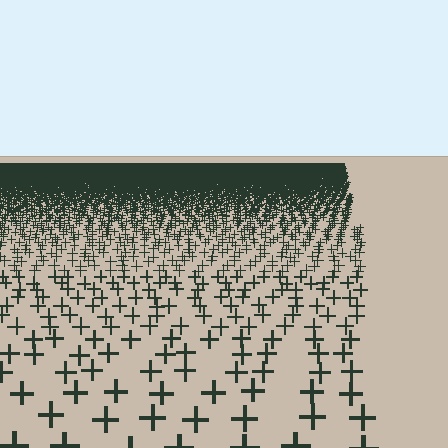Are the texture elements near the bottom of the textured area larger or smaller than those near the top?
Larger. Near the bottom, elements are closer to the viewer and appear at a bigger on-screen size.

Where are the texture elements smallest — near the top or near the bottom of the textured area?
Near the top.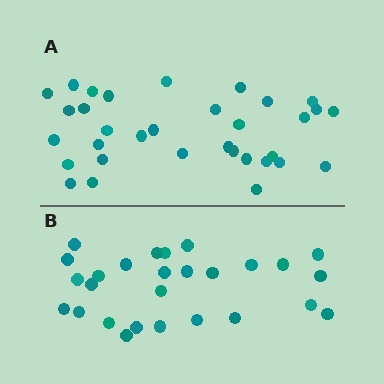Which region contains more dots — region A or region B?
Region A (the top region) has more dots.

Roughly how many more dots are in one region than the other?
Region A has about 6 more dots than region B.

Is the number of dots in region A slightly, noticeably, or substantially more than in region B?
Region A has only slightly more — the two regions are fairly close. The ratio is roughly 1.2 to 1.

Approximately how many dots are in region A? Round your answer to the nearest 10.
About 30 dots. (The exact count is 33, which rounds to 30.)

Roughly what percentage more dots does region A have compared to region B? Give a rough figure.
About 20% more.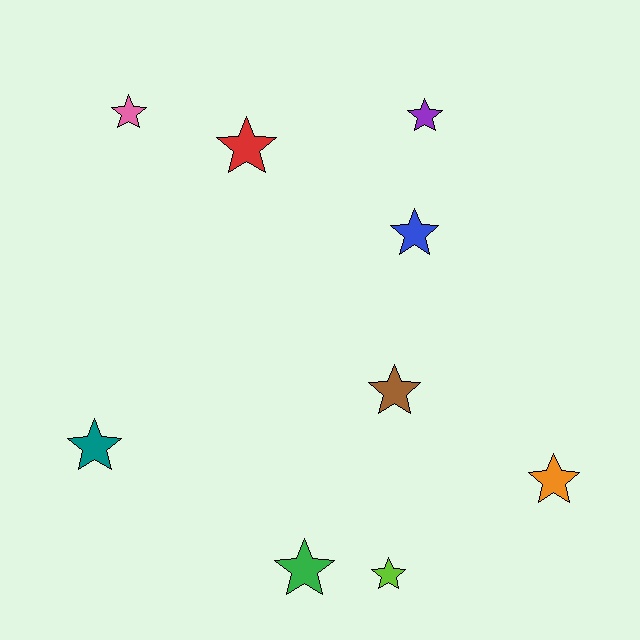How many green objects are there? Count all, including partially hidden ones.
There is 1 green object.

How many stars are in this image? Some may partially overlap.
There are 9 stars.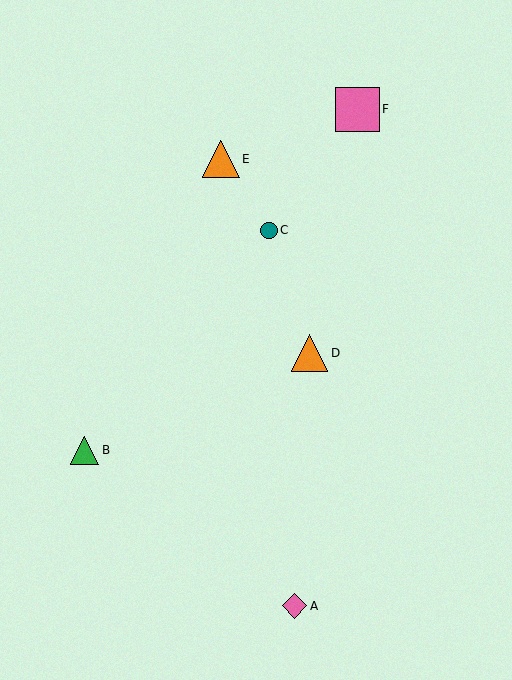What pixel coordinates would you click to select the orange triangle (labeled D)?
Click at (309, 353) to select the orange triangle D.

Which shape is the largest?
The pink square (labeled F) is the largest.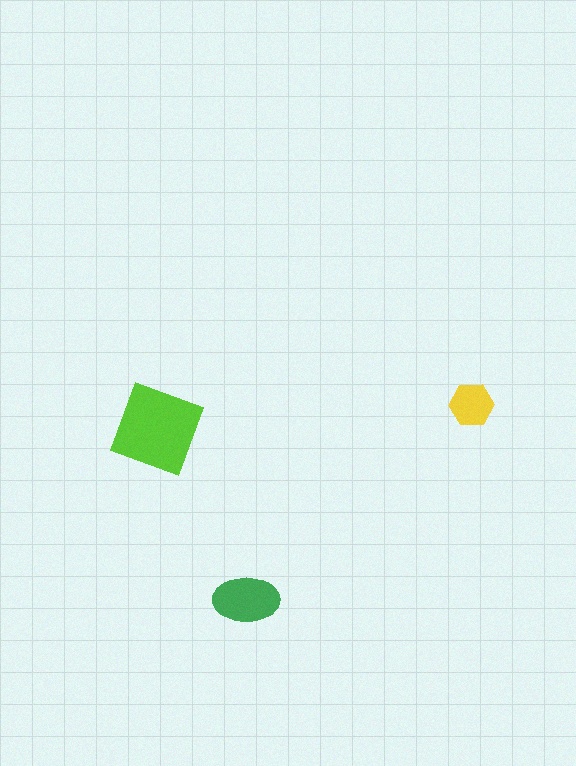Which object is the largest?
The lime diamond.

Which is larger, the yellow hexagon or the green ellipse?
The green ellipse.